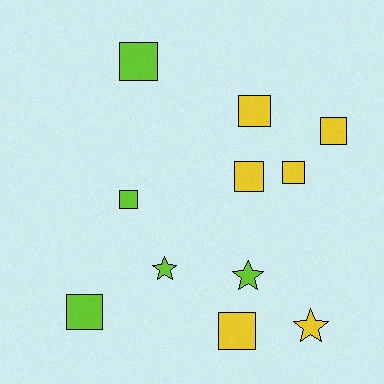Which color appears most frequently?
Yellow, with 6 objects.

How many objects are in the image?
There are 11 objects.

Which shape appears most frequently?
Square, with 8 objects.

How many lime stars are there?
There are 2 lime stars.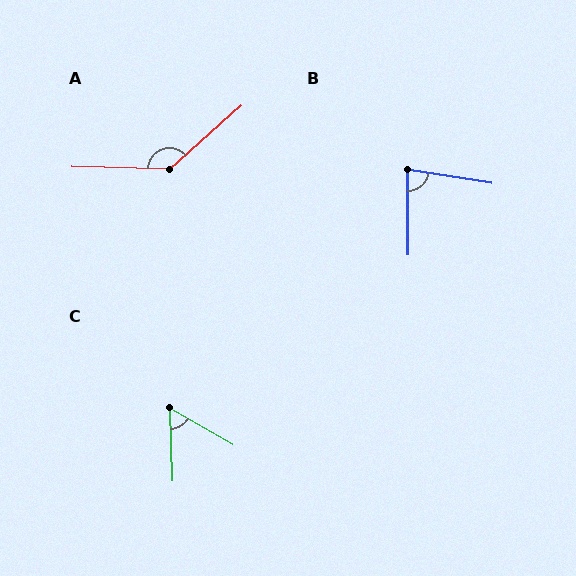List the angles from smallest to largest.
C (58°), B (80°), A (137°).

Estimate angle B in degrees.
Approximately 80 degrees.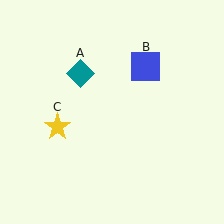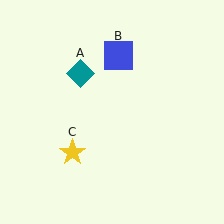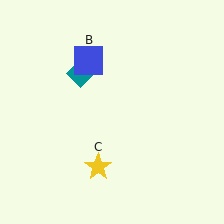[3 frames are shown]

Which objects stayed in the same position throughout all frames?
Teal diamond (object A) remained stationary.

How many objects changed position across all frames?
2 objects changed position: blue square (object B), yellow star (object C).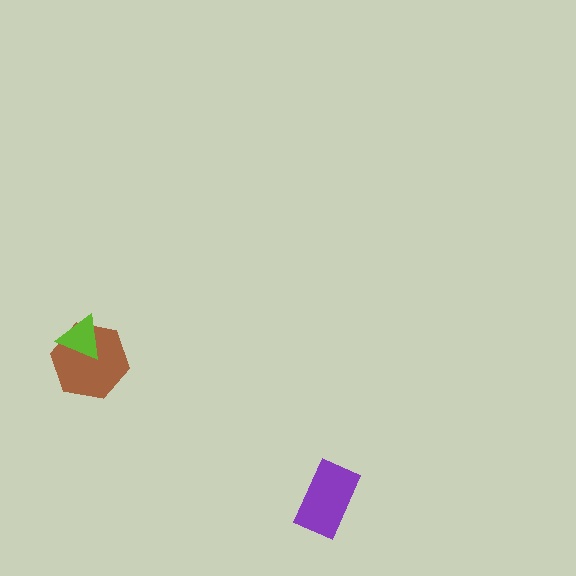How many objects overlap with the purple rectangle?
0 objects overlap with the purple rectangle.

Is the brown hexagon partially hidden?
Yes, it is partially covered by another shape.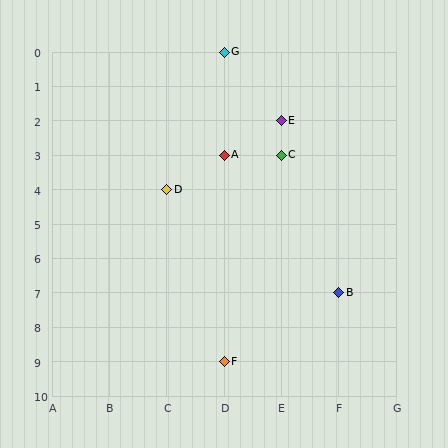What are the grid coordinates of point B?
Point B is at grid coordinates (F, 7).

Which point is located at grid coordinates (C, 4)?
Point D is at (C, 4).